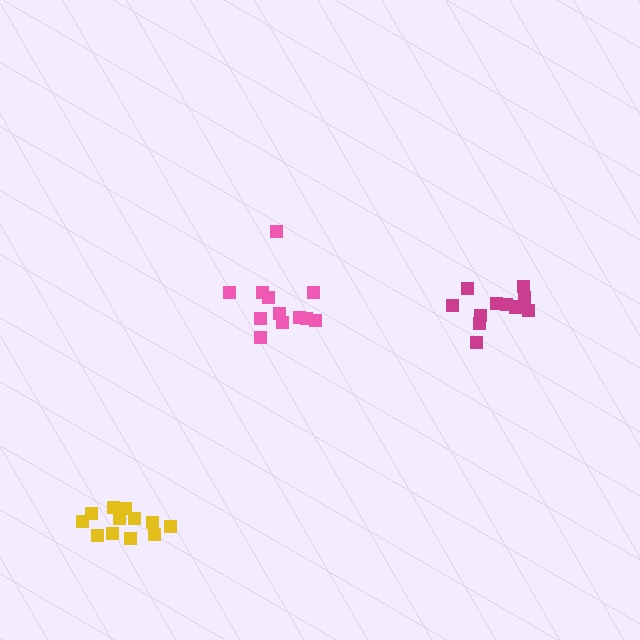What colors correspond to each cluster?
The clusters are colored: yellow, pink, magenta.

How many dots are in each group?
Group 1: 12 dots, Group 2: 12 dots, Group 3: 12 dots (36 total).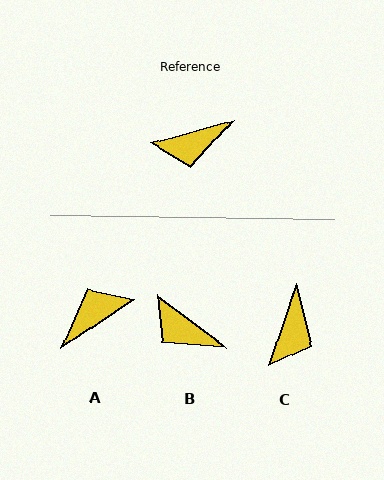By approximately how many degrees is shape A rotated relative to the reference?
Approximately 162 degrees clockwise.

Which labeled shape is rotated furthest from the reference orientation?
A, about 162 degrees away.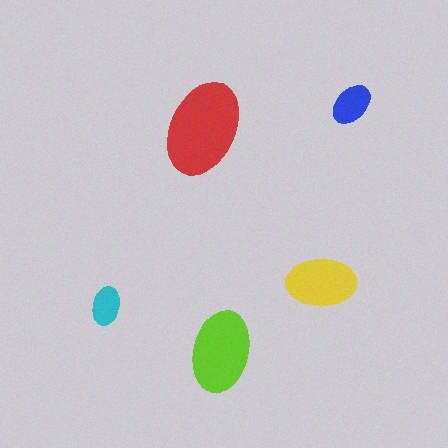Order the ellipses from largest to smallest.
the red one, the lime one, the yellow one, the blue one, the cyan one.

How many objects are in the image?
There are 5 objects in the image.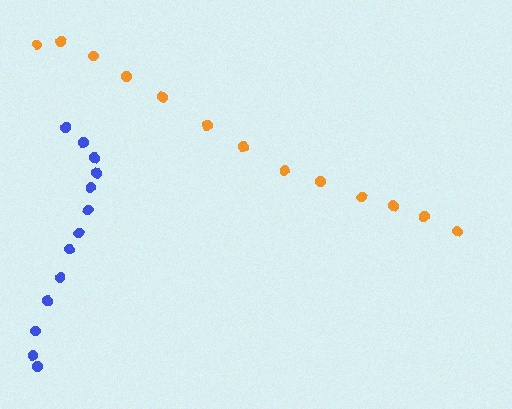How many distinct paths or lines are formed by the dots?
There are 2 distinct paths.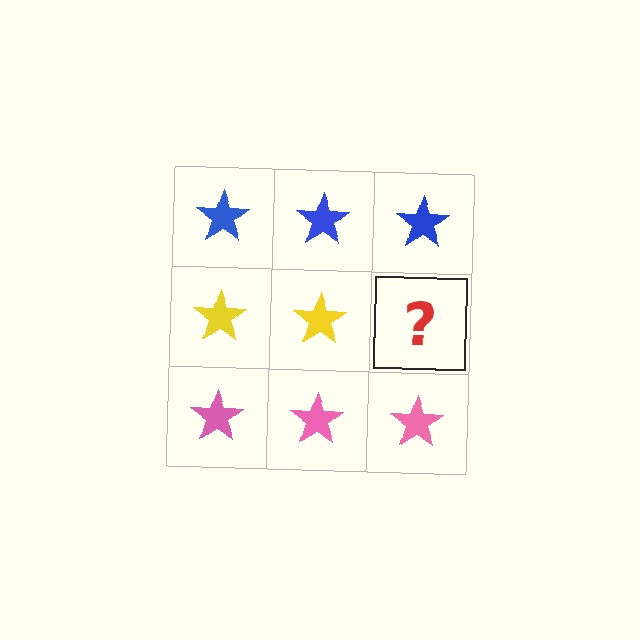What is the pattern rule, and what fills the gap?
The rule is that each row has a consistent color. The gap should be filled with a yellow star.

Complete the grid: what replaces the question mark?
The question mark should be replaced with a yellow star.